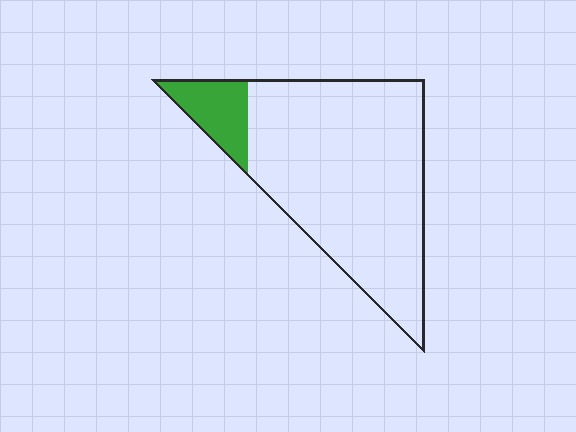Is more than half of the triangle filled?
No.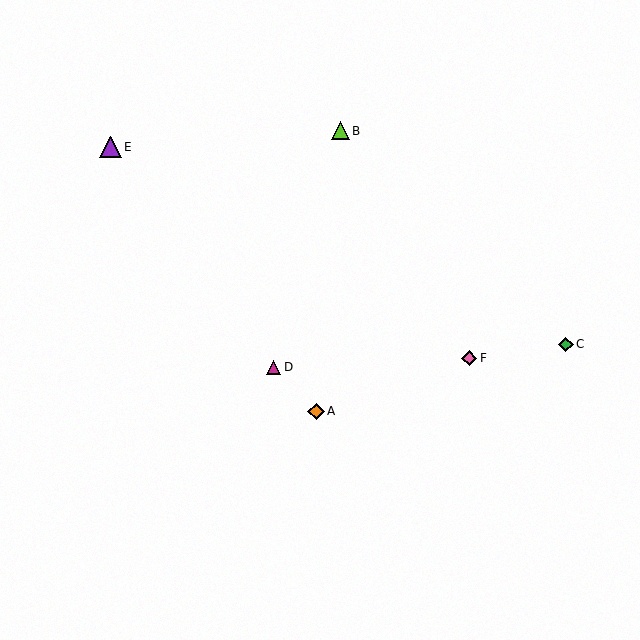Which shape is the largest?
The purple triangle (labeled E) is the largest.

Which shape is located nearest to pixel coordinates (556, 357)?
The green diamond (labeled C) at (566, 344) is nearest to that location.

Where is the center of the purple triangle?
The center of the purple triangle is at (111, 147).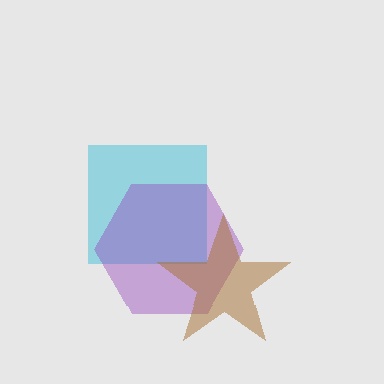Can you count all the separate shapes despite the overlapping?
Yes, there are 3 separate shapes.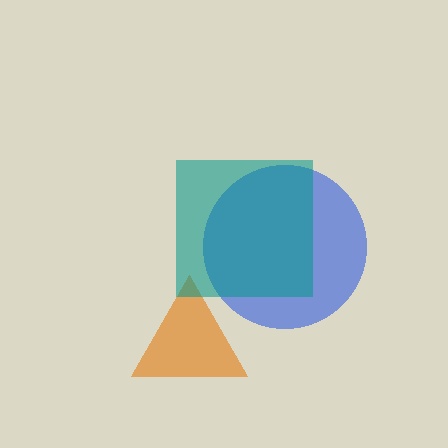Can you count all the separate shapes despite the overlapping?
Yes, there are 3 separate shapes.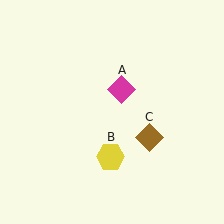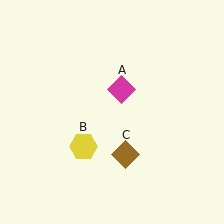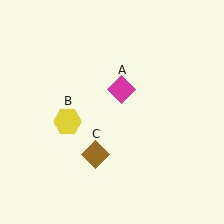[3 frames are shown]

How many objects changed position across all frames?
2 objects changed position: yellow hexagon (object B), brown diamond (object C).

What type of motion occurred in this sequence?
The yellow hexagon (object B), brown diamond (object C) rotated clockwise around the center of the scene.